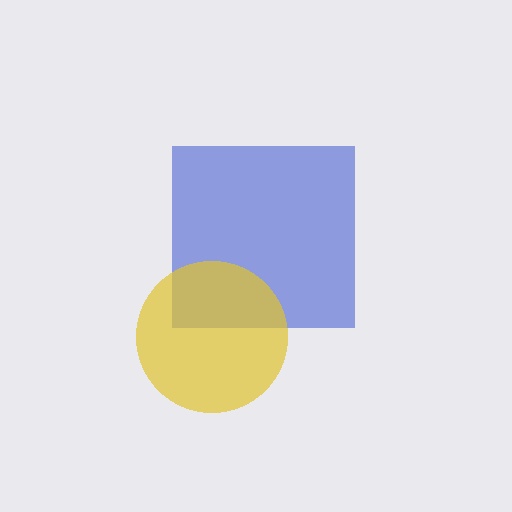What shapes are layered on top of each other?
The layered shapes are: a blue square, a yellow circle.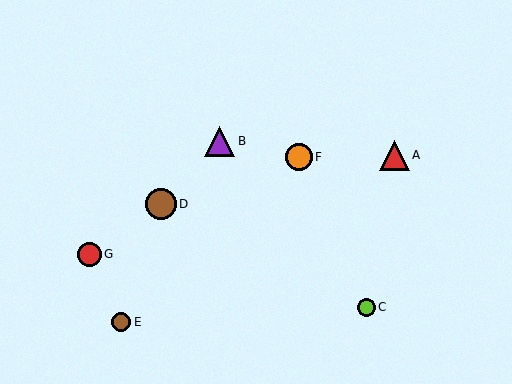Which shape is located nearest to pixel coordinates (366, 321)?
The lime circle (labeled C) at (366, 307) is nearest to that location.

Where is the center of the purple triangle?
The center of the purple triangle is at (220, 141).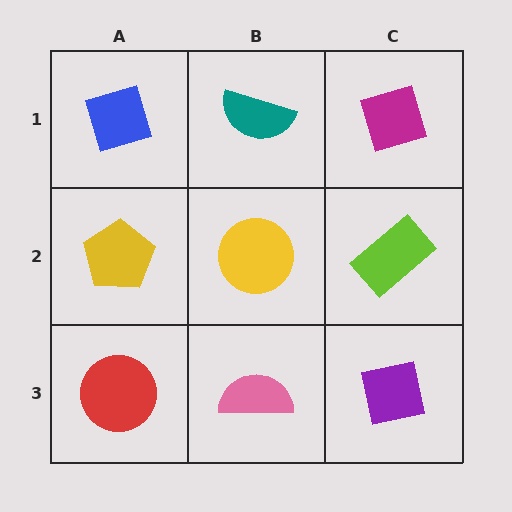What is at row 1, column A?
A blue diamond.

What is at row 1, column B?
A teal semicircle.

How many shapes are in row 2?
3 shapes.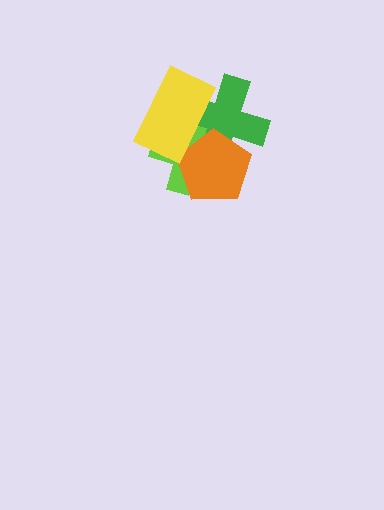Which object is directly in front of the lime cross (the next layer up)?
The green cross is directly in front of the lime cross.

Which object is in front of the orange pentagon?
The yellow rectangle is in front of the orange pentagon.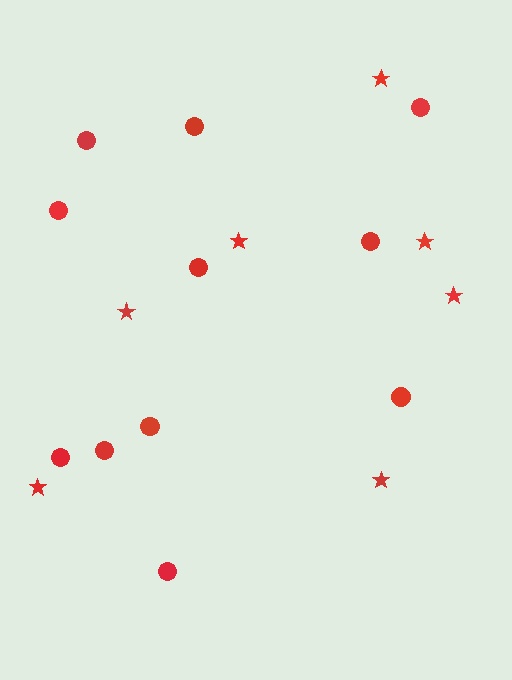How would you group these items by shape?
There are 2 groups: one group of circles (11) and one group of stars (7).